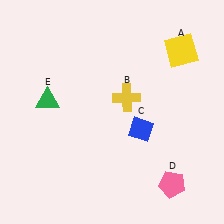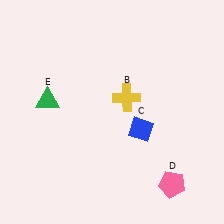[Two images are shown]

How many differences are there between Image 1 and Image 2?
There is 1 difference between the two images.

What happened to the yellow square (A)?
The yellow square (A) was removed in Image 2. It was in the top-right area of Image 1.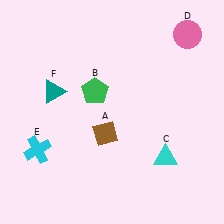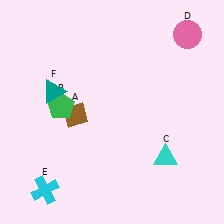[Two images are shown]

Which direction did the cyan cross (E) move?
The cyan cross (E) moved down.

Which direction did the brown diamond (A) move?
The brown diamond (A) moved left.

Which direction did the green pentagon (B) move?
The green pentagon (B) moved left.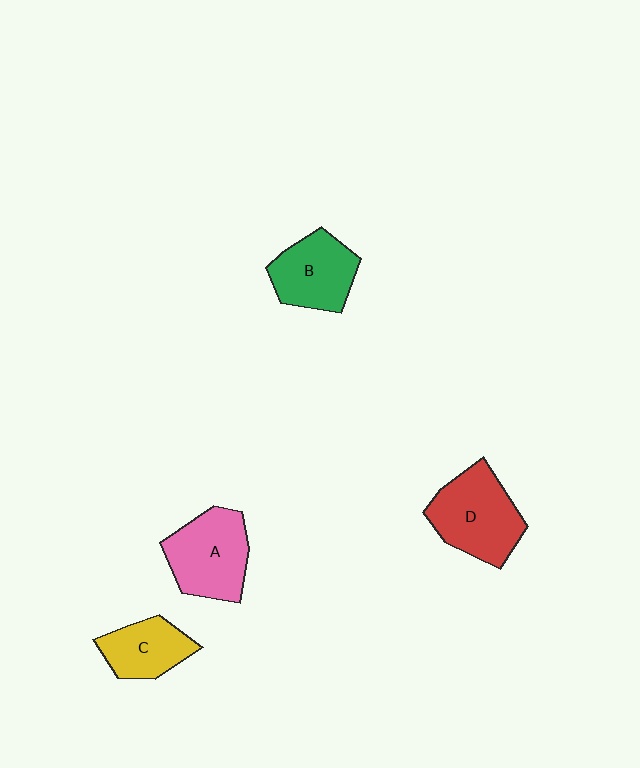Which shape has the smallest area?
Shape C (yellow).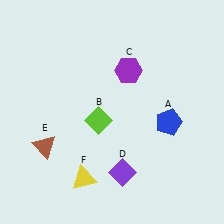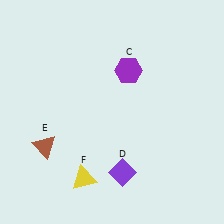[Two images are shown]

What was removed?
The lime diamond (B), the blue pentagon (A) were removed in Image 2.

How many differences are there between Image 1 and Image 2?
There are 2 differences between the two images.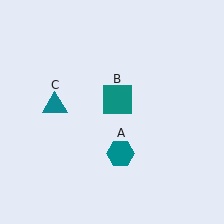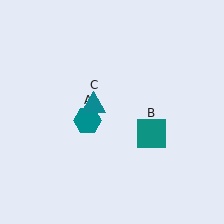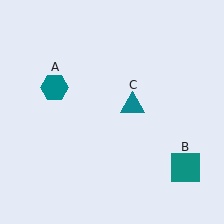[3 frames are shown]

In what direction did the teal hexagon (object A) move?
The teal hexagon (object A) moved up and to the left.